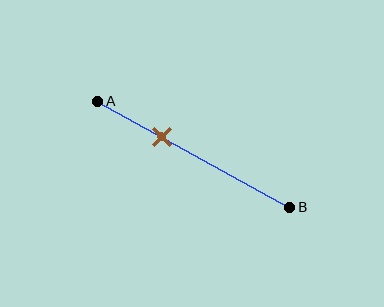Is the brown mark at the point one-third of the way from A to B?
Yes, the mark is approximately at the one-third point.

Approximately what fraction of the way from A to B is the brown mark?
The brown mark is approximately 35% of the way from A to B.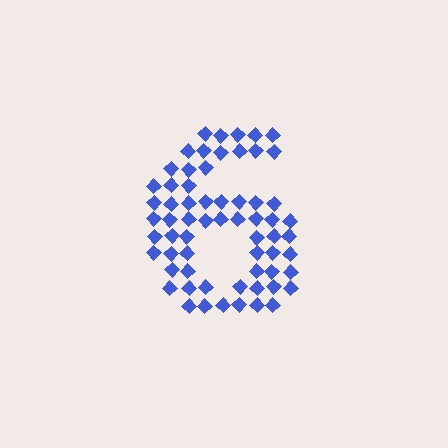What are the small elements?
The small elements are diamonds.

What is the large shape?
The large shape is the digit 6.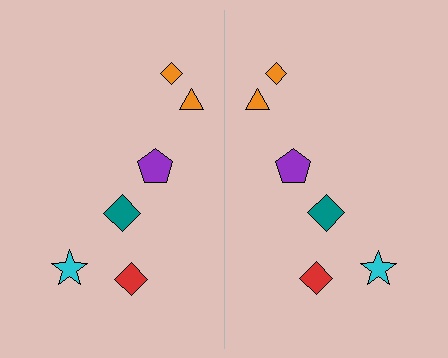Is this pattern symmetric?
Yes, this pattern has bilateral (reflection) symmetry.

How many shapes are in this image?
There are 12 shapes in this image.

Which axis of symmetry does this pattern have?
The pattern has a vertical axis of symmetry running through the center of the image.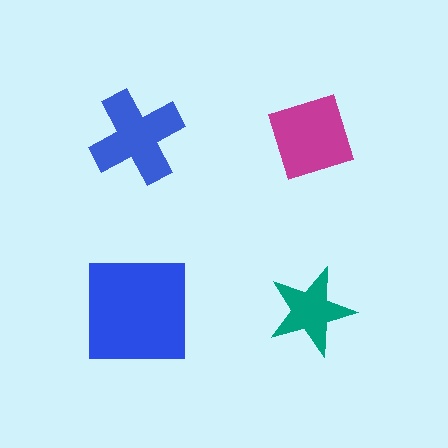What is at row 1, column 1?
A blue cross.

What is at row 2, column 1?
A blue square.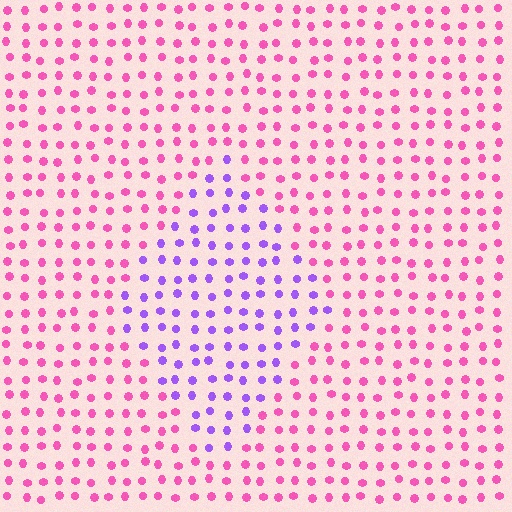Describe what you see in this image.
The image is filled with small pink elements in a uniform arrangement. A diamond-shaped region is visible where the elements are tinted to a slightly different hue, forming a subtle color boundary.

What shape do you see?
I see a diamond.